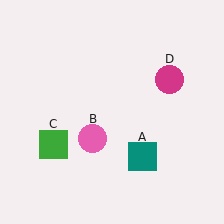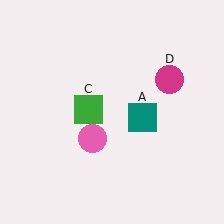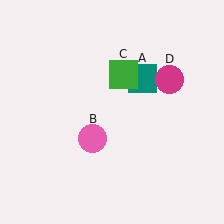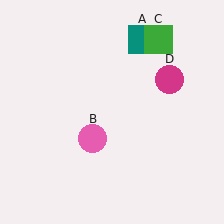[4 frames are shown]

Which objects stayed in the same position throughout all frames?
Pink circle (object B) and magenta circle (object D) remained stationary.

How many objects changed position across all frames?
2 objects changed position: teal square (object A), green square (object C).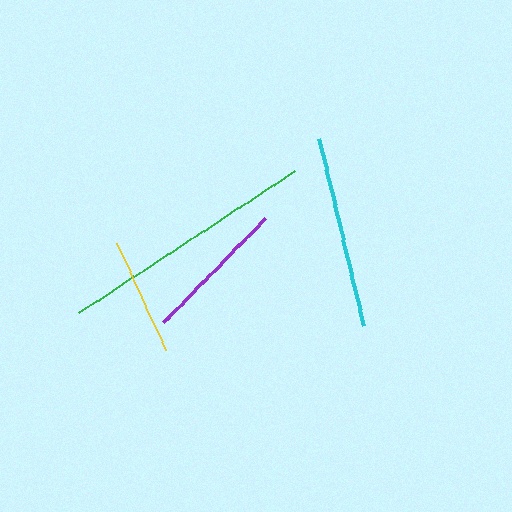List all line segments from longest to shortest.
From longest to shortest: green, cyan, purple, yellow.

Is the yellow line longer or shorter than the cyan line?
The cyan line is longer than the yellow line.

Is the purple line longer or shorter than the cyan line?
The cyan line is longer than the purple line.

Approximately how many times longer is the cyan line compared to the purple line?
The cyan line is approximately 1.3 times the length of the purple line.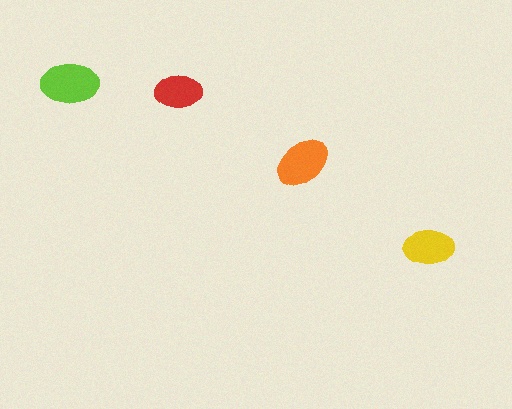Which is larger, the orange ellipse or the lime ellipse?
The lime one.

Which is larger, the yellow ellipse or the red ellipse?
The yellow one.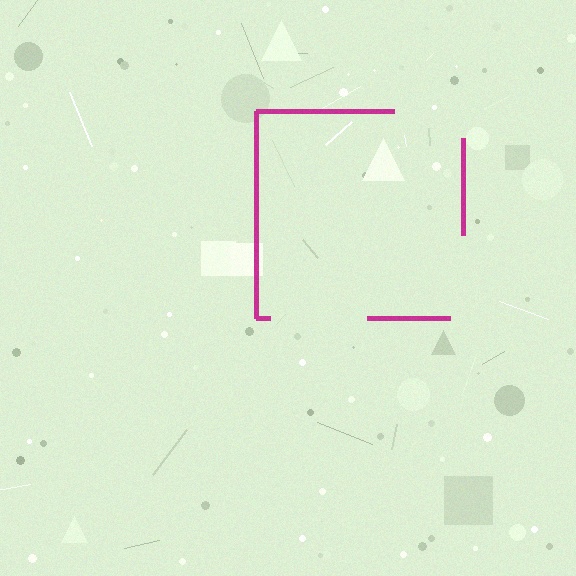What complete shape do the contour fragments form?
The contour fragments form a square.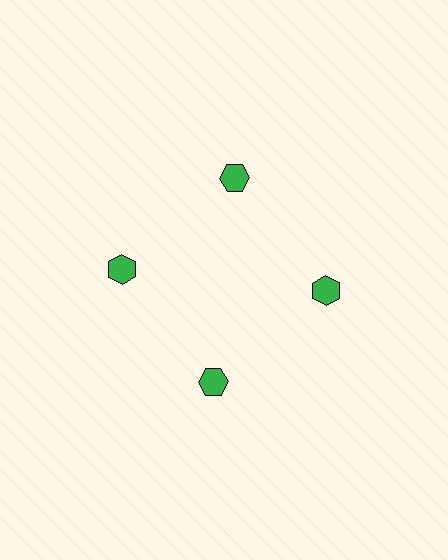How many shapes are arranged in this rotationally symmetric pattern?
There are 4 shapes, arranged in 4 groups of 1.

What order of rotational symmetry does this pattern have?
This pattern has 4-fold rotational symmetry.